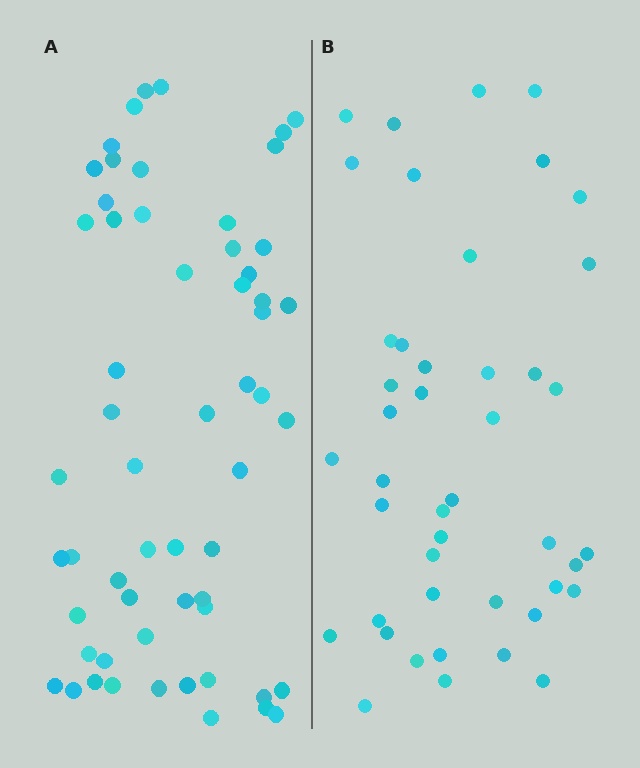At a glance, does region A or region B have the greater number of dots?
Region A (the left region) has more dots.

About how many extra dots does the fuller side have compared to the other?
Region A has approximately 15 more dots than region B.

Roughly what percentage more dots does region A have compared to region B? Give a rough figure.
About 30% more.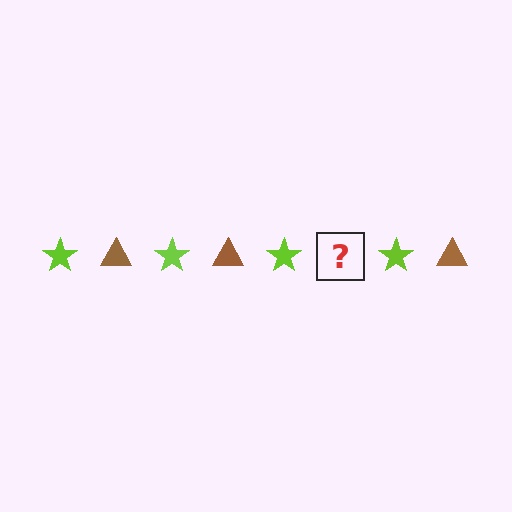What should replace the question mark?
The question mark should be replaced with a brown triangle.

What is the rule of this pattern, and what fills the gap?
The rule is that the pattern alternates between lime star and brown triangle. The gap should be filled with a brown triangle.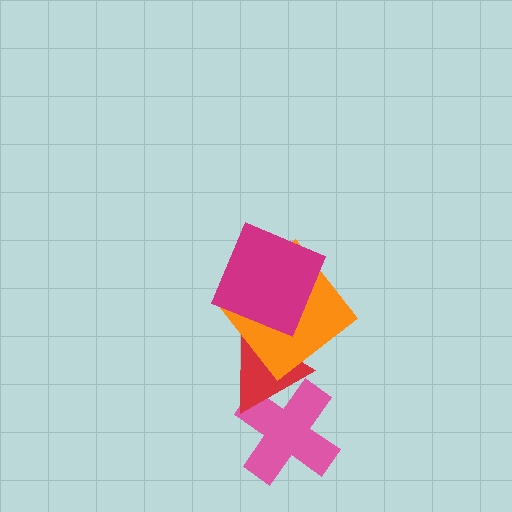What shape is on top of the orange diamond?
The magenta square is on top of the orange diamond.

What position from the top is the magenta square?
The magenta square is 1st from the top.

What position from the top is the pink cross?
The pink cross is 4th from the top.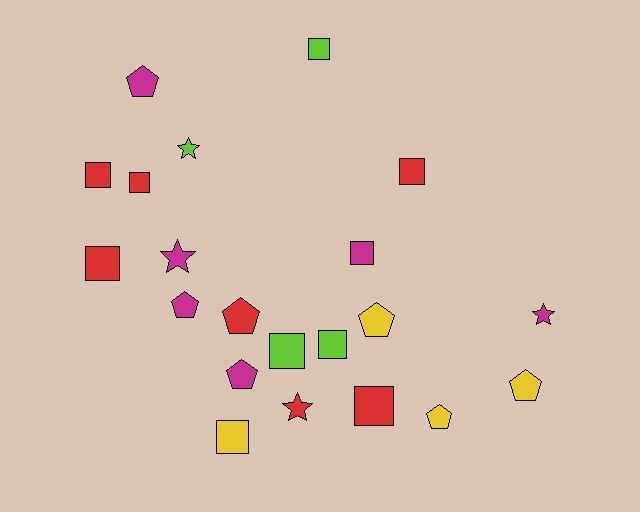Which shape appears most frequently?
Square, with 10 objects.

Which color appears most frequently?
Red, with 7 objects.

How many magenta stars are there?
There are 2 magenta stars.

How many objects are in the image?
There are 21 objects.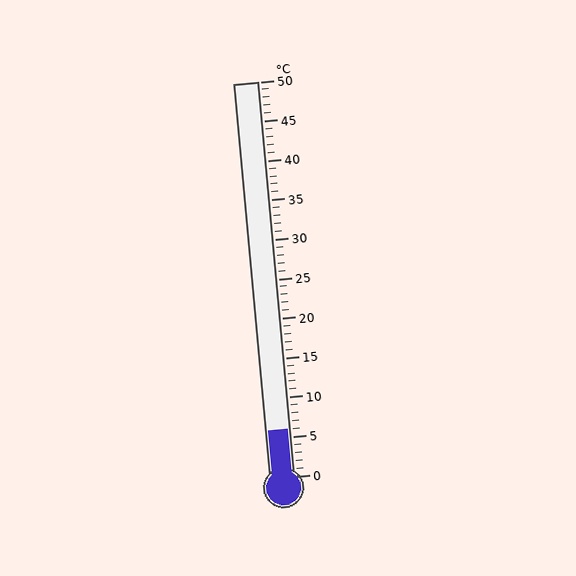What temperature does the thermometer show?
The thermometer shows approximately 6°C.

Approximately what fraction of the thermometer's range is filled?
The thermometer is filled to approximately 10% of its range.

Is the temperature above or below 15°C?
The temperature is below 15°C.